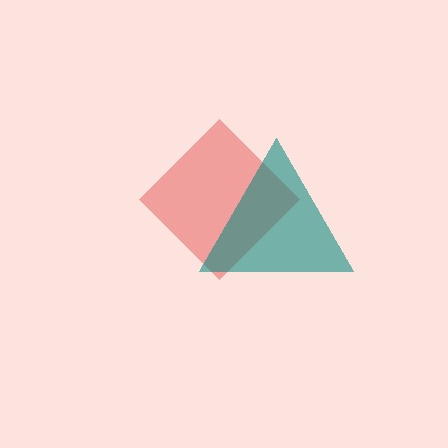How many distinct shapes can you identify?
There are 2 distinct shapes: a red diamond, a teal triangle.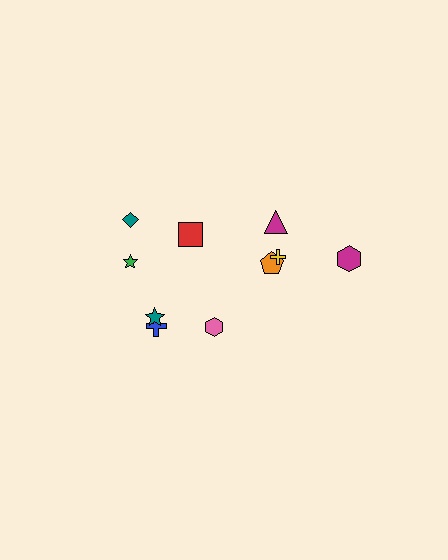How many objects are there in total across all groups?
There are 10 objects.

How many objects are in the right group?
There are 4 objects.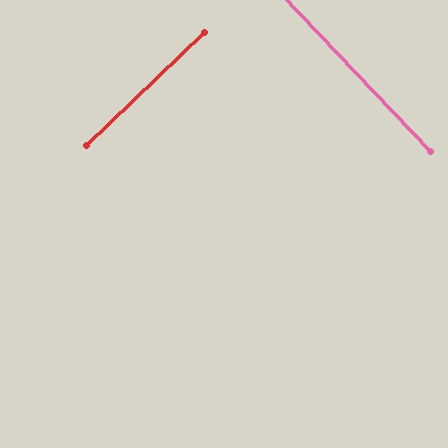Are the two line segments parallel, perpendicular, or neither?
Perpendicular — they meet at approximately 89°.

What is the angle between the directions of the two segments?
Approximately 89 degrees.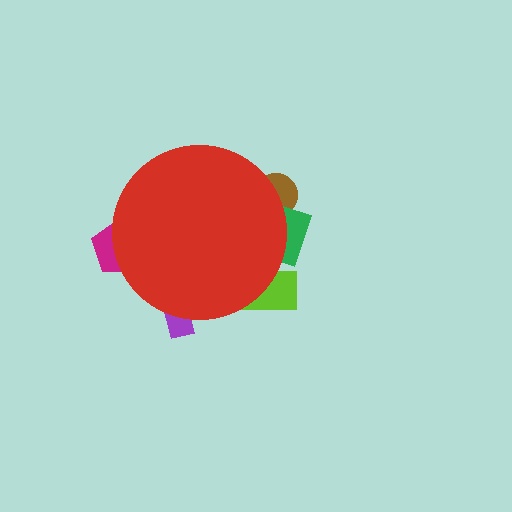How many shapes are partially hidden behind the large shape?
5 shapes are partially hidden.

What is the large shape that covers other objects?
A red circle.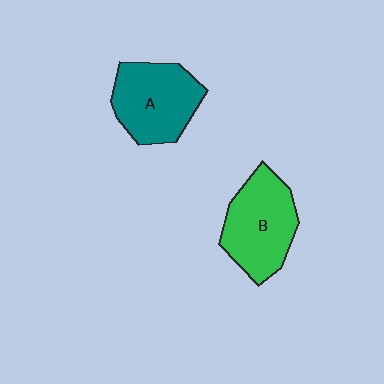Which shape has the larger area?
Shape B (green).